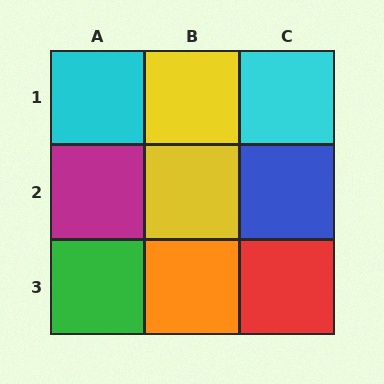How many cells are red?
1 cell is red.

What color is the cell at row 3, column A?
Green.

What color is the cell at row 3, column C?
Red.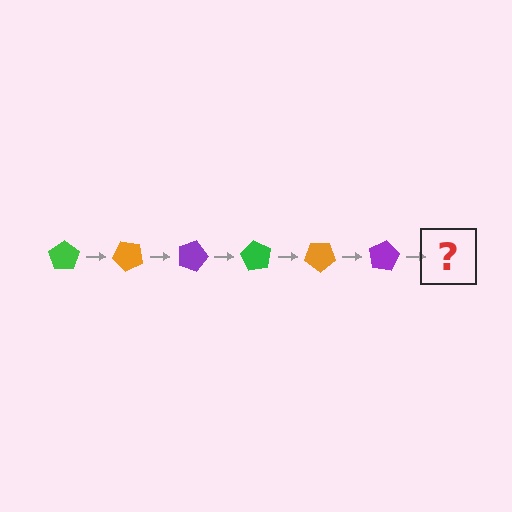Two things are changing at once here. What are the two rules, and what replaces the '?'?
The two rules are that it rotates 45 degrees each step and the color cycles through green, orange, and purple. The '?' should be a green pentagon, rotated 270 degrees from the start.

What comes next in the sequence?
The next element should be a green pentagon, rotated 270 degrees from the start.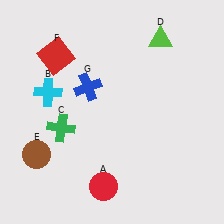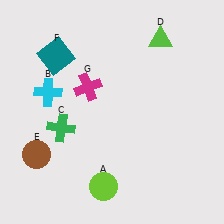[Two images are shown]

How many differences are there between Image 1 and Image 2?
There are 3 differences between the two images.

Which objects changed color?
A changed from red to lime. F changed from red to teal. G changed from blue to magenta.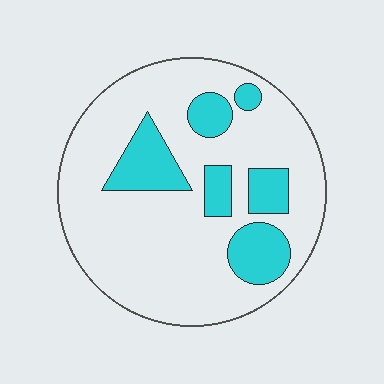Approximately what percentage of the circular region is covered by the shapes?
Approximately 20%.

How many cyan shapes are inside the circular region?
6.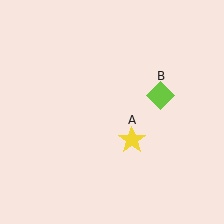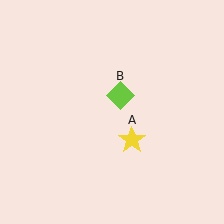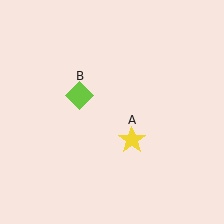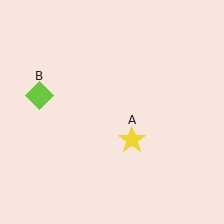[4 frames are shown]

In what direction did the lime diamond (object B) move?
The lime diamond (object B) moved left.